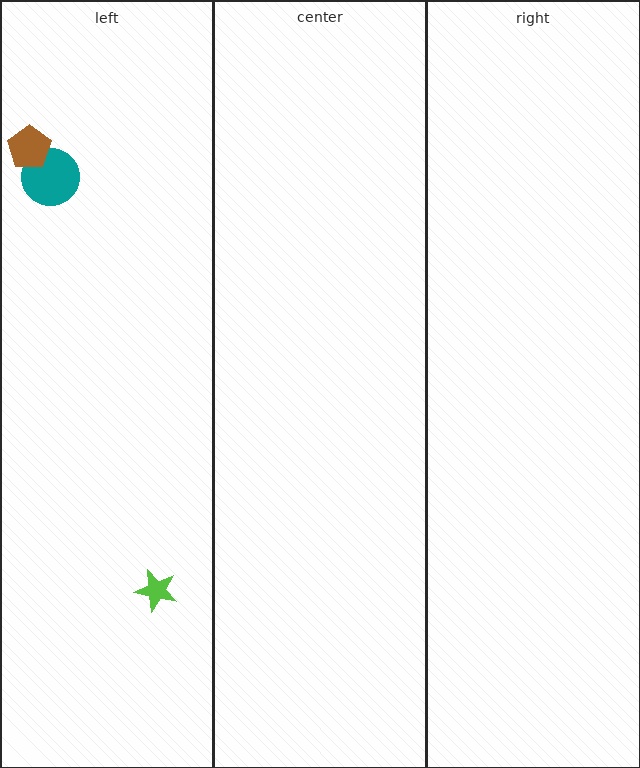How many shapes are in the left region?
3.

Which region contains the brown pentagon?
The left region.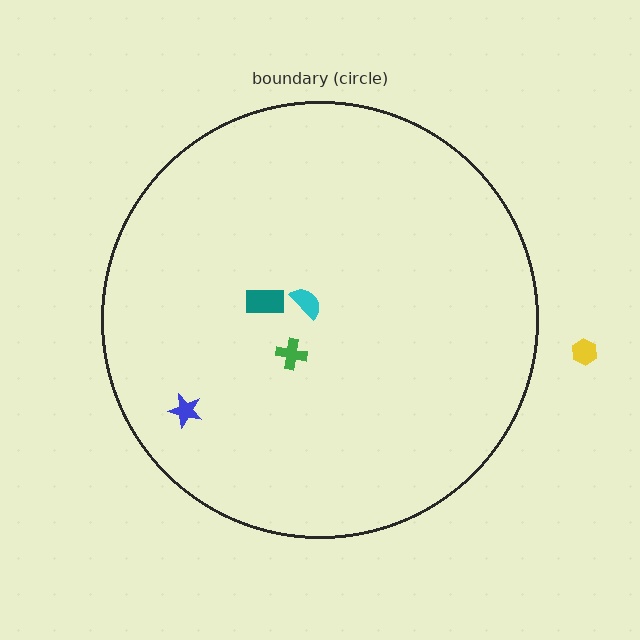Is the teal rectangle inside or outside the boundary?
Inside.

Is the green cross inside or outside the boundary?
Inside.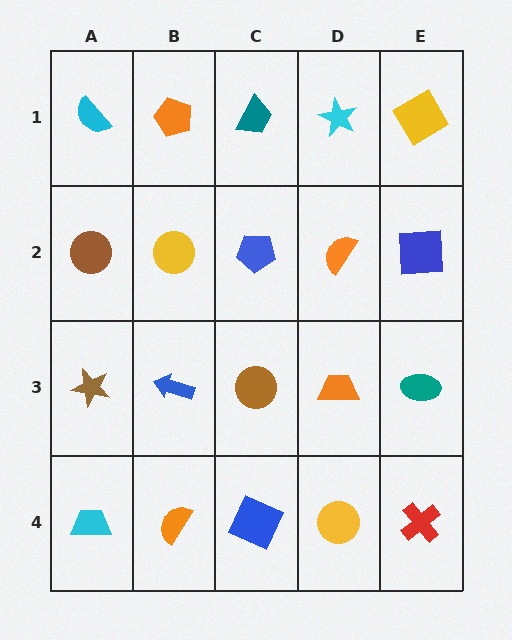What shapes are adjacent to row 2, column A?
A cyan semicircle (row 1, column A), a brown star (row 3, column A), a yellow circle (row 2, column B).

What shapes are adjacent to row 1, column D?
An orange semicircle (row 2, column D), a teal trapezoid (row 1, column C), a yellow diamond (row 1, column E).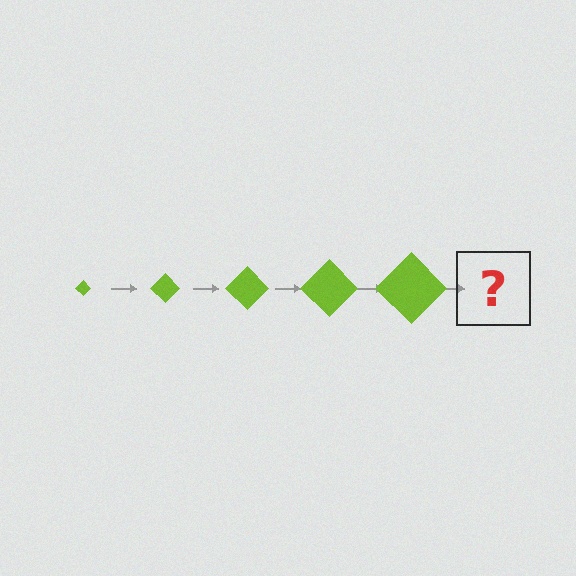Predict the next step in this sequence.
The next step is a lime diamond, larger than the previous one.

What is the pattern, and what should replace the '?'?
The pattern is that the diamond gets progressively larger each step. The '?' should be a lime diamond, larger than the previous one.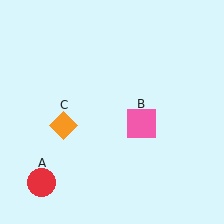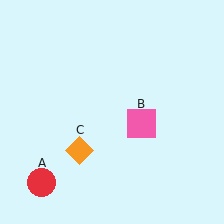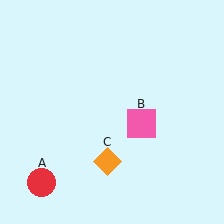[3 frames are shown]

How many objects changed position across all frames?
1 object changed position: orange diamond (object C).